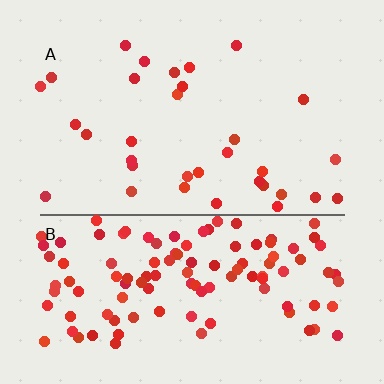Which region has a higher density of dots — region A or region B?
B (the bottom).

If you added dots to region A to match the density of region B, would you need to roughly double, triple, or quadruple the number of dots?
Approximately quadruple.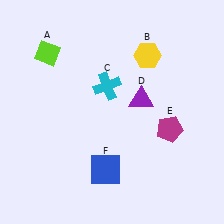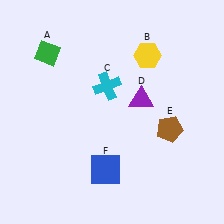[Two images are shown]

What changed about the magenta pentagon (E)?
In Image 1, E is magenta. In Image 2, it changed to brown.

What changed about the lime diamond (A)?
In Image 1, A is lime. In Image 2, it changed to green.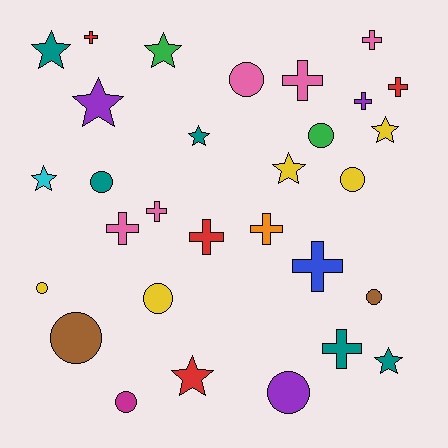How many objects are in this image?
There are 30 objects.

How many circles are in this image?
There are 10 circles.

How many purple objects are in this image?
There are 3 purple objects.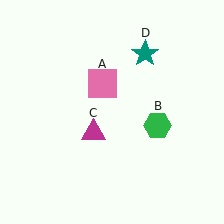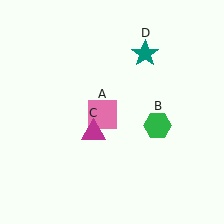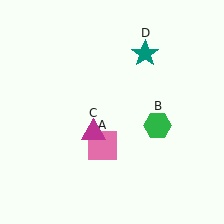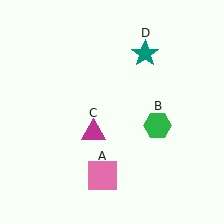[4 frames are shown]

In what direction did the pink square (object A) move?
The pink square (object A) moved down.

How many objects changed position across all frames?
1 object changed position: pink square (object A).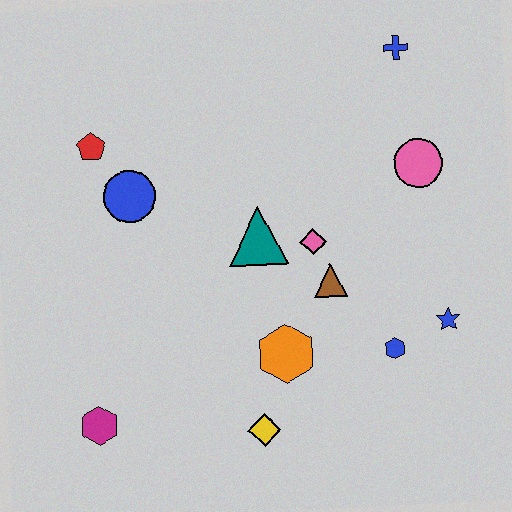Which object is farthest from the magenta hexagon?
The blue cross is farthest from the magenta hexagon.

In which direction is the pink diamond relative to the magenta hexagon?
The pink diamond is to the right of the magenta hexagon.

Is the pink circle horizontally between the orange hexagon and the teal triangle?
No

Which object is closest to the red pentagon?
The blue circle is closest to the red pentagon.